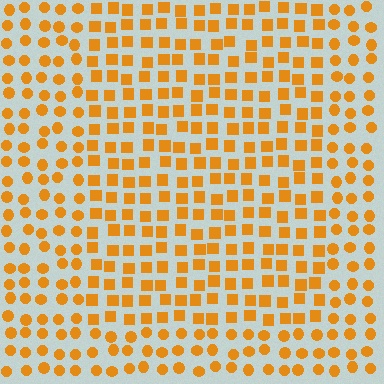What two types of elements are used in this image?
The image uses squares inside the rectangle region and circles outside it.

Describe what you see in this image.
The image is filled with small orange elements arranged in a uniform grid. A rectangle-shaped region contains squares, while the surrounding area contains circles. The boundary is defined purely by the change in element shape.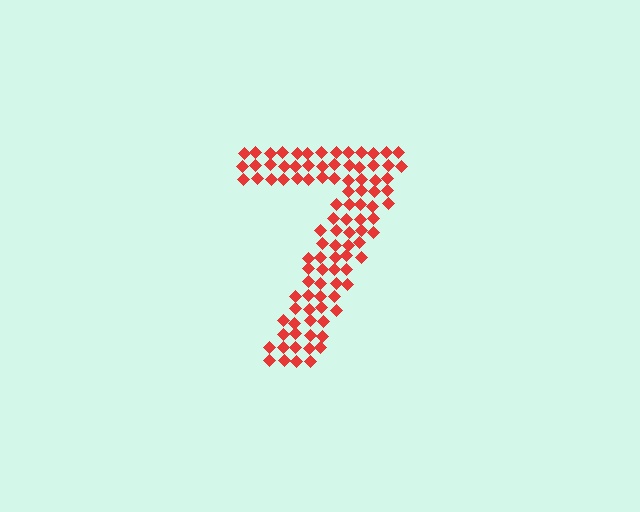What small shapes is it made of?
It is made of small diamonds.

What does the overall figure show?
The overall figure shows the digit 7.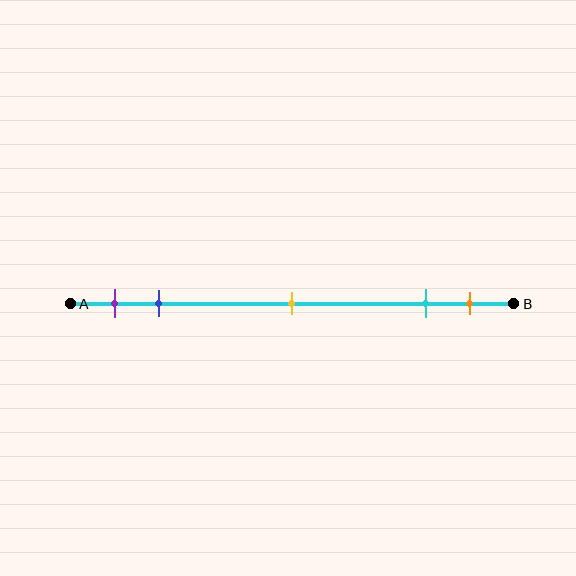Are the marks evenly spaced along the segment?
No, the marks are not evenly spaced.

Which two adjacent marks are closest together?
The cyan and orange marks are the closest adjacent pair.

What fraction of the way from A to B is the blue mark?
The blue mark is approximately 20% (0.2) of the way from A to B.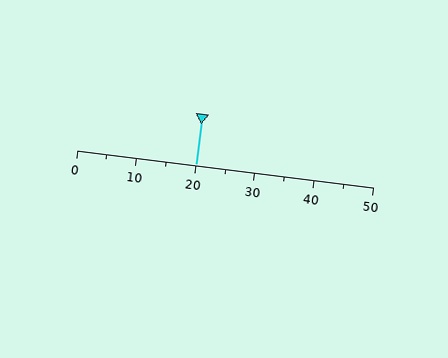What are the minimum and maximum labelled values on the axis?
The axis runs from 0 to 50.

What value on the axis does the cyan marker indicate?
The marker indicates approximately 20.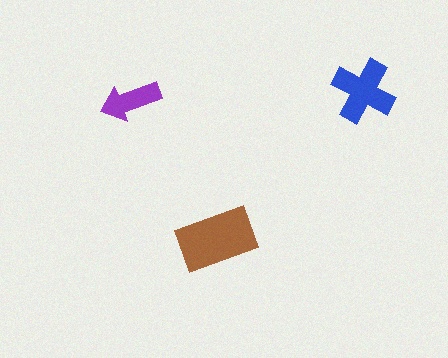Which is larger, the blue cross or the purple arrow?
The blue cross.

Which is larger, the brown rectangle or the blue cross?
The brown rectangle.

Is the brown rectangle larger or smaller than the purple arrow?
Larger.